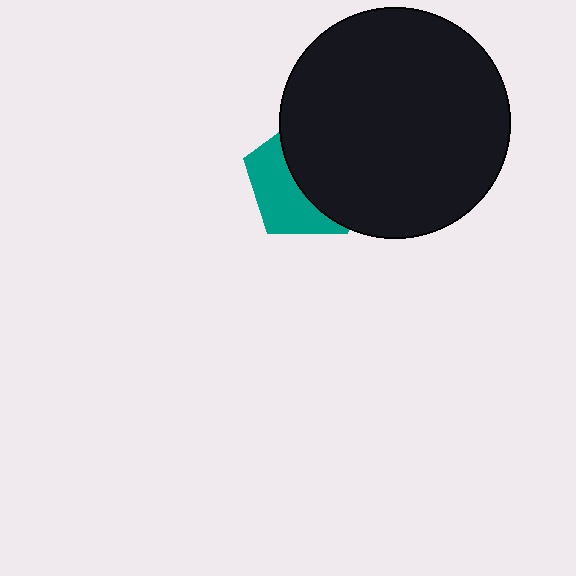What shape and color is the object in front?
The object in front is a black circle.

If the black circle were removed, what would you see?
You would see the complete teal pentagon.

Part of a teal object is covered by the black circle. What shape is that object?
It is a pentagon.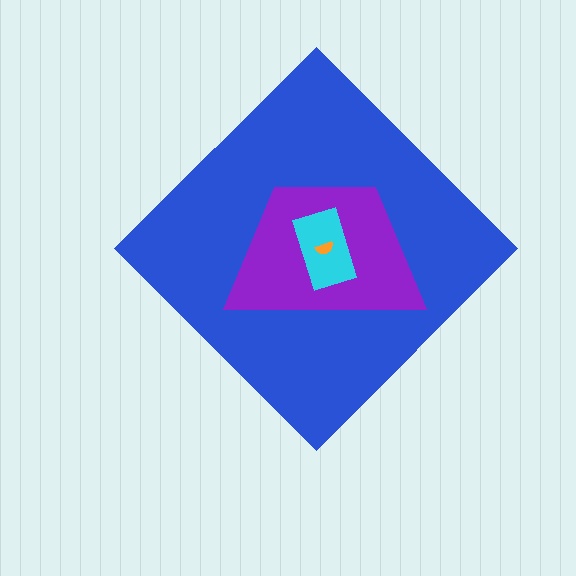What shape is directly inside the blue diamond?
The purple trapezoid.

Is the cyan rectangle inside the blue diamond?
Yes.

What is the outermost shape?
The blue diamond.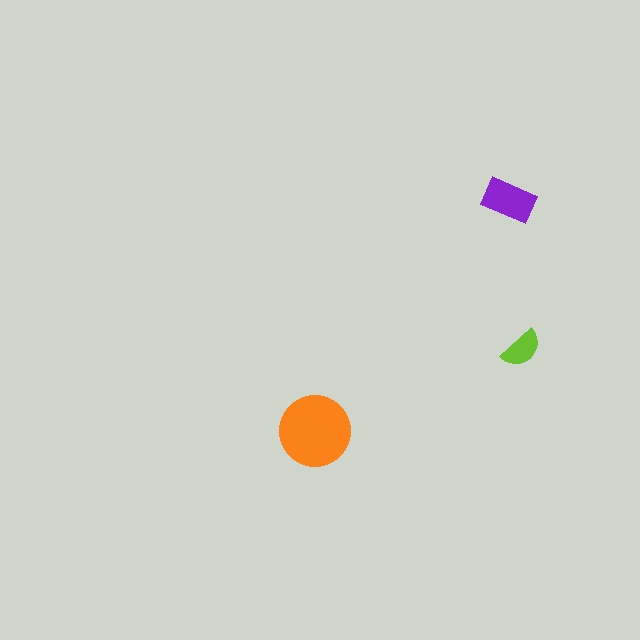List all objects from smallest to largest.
The lime semicircle, the purple rectangle, the orange circle.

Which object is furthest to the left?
The orange circle is leftmost.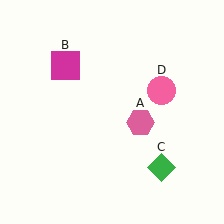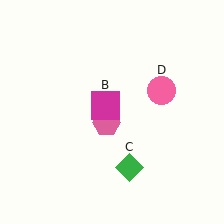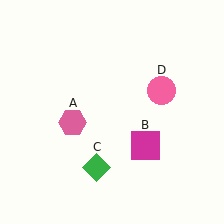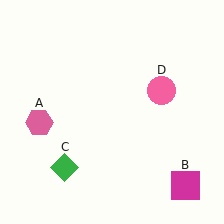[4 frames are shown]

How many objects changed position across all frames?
3 objects changed position: pink hexagon (object A), magenta square (object B), green diamond (object C).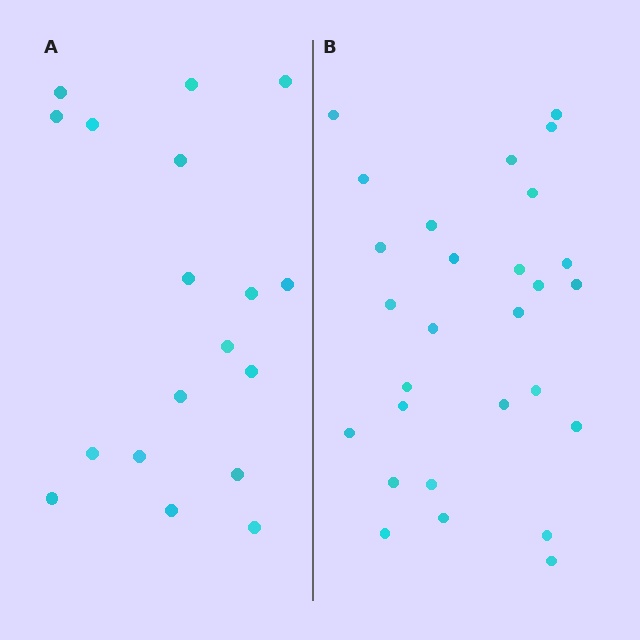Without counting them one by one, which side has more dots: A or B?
Region B (the right region) has more dots.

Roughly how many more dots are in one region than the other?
Region B has roughly 10 or so more dots than region A.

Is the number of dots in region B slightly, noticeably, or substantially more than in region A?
Region B has substantially more. The ratio is roughly 1.6 to 1.